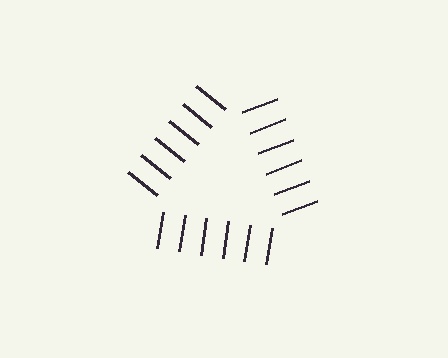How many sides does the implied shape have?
3 sides — the line-ends trace a triangle.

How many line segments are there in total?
18 — 6 along each of the 3 edges.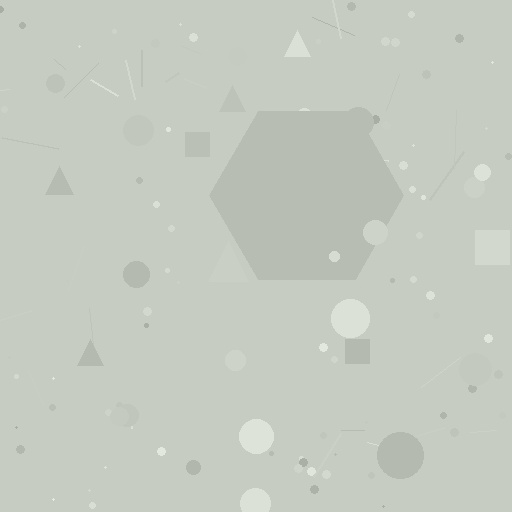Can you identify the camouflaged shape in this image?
The camouflaged shape is a hexagon.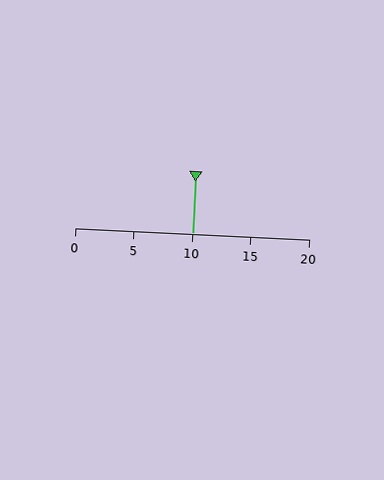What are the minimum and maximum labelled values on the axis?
The axis runs from 0 to 20.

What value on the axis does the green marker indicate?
The marker indicates approximately 10.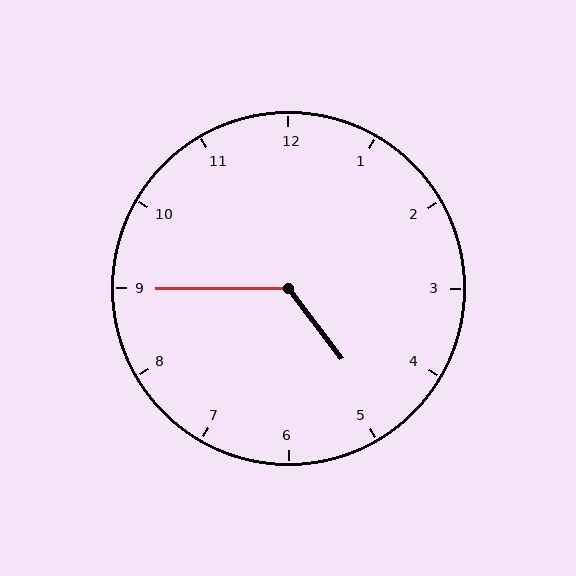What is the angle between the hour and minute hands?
Approximately 128 degrees.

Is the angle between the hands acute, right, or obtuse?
It is obtuse.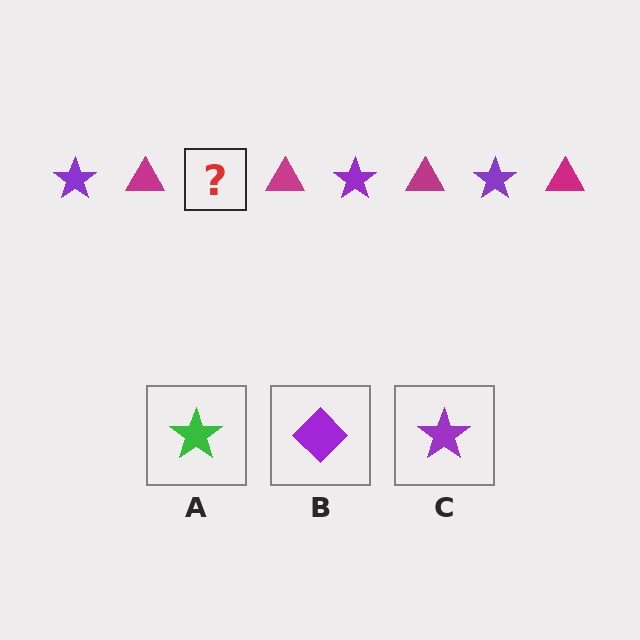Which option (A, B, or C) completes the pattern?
C.